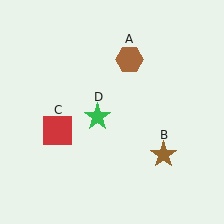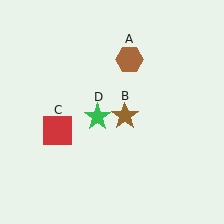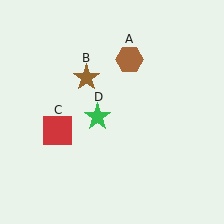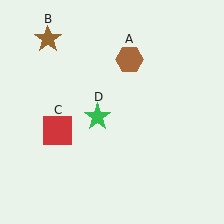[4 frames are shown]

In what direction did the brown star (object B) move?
The brown star (object B) moved up and to the left.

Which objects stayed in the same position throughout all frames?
Brown hexagon (object A) and red square (object C) and green star (object D) remained stationary.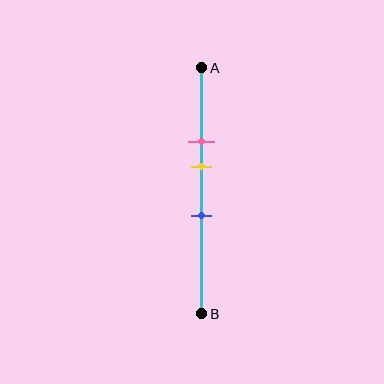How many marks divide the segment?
There are 3 marks dividing the segment.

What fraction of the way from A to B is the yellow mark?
The yellow mark is approximately 40% (0.4) of the way from A to B.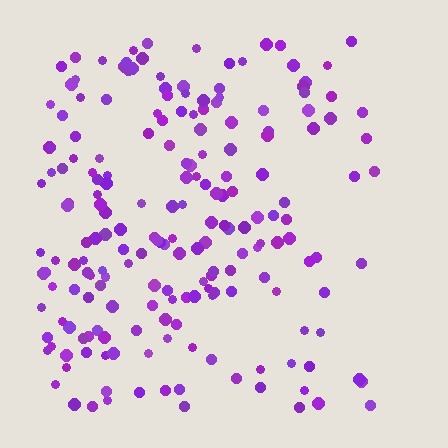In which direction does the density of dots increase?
From right to left, with the left side densest.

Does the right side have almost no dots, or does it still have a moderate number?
Still a moderate number, just noticeably fewer than the left.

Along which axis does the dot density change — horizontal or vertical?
Horizontal.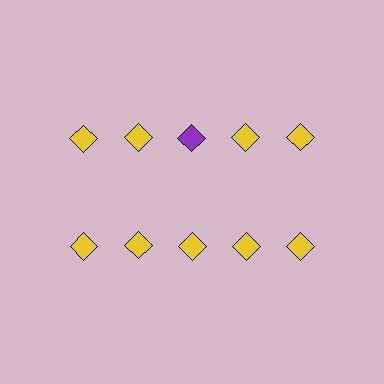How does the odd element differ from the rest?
It has a different color: purple instead of yellow.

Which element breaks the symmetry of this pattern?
The purple diamond in the top row, center column breaks the symmetry. All other shapes are yellow diamonds.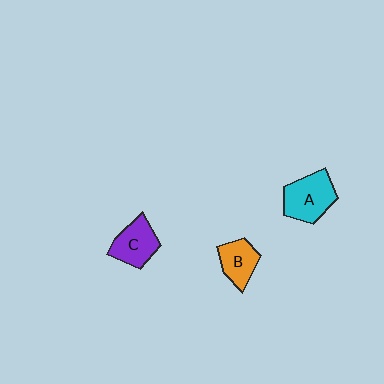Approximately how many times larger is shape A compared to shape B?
Approximately 1.4 times.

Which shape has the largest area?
Shape A (cyan).